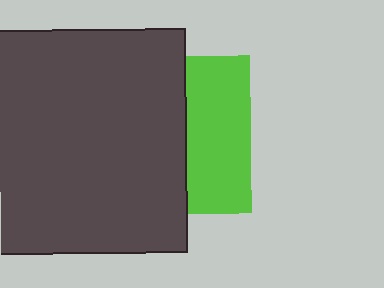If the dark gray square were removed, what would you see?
You would see the complete lime square.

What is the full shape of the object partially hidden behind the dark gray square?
The partially hidden object is a lime square.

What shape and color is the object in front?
The object in front is a dark gray square.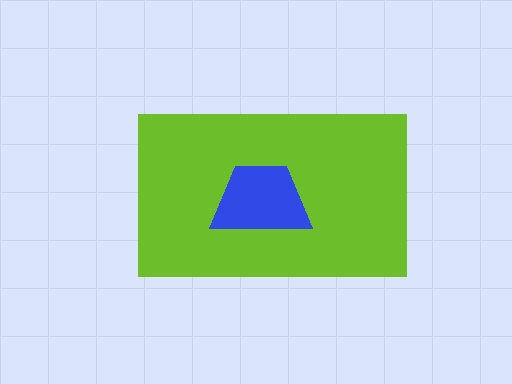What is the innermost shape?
The blue trapezoid.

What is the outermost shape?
The lime rectangle.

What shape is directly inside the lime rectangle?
The blue trapezoid.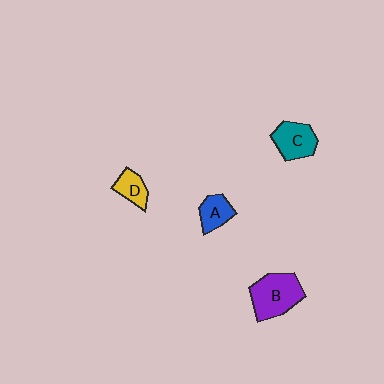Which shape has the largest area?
Shape B (purple).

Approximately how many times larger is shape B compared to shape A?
Approximately 2.0 times.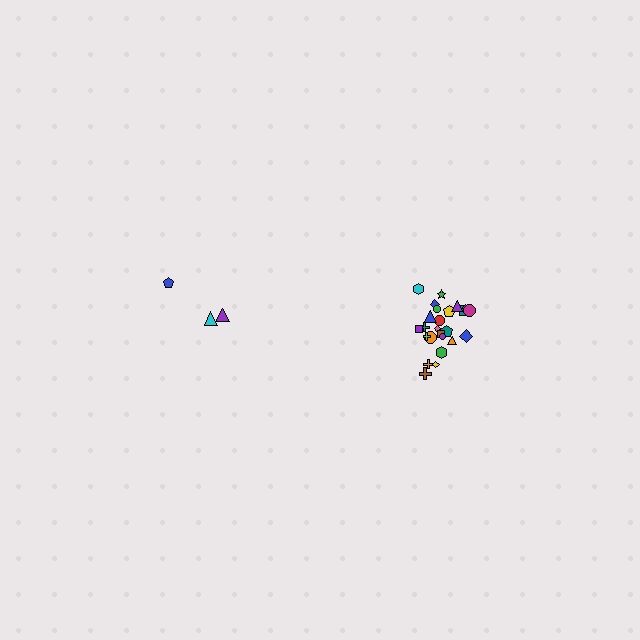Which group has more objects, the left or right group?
The right group.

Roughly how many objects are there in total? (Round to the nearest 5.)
Roughly 30 objects in total.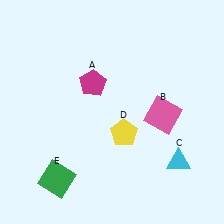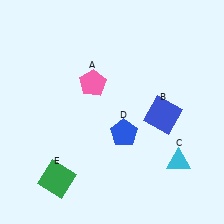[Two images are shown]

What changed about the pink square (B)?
In Image 1, B is pink. In Image 2, it changed to blue.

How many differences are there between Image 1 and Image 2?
There are 3 differences between the two images.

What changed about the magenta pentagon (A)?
In Image 1, A is magenta. In Image 2, it changed to pink.